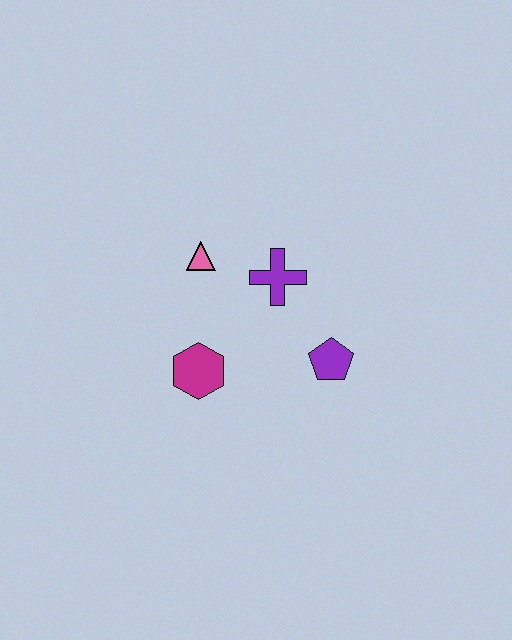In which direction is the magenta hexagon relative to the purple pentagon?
The magenta hexagon is to the left of the purple pentagon.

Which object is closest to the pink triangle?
The purple cross is closest to the pink triangle.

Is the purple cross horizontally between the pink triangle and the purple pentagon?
Yes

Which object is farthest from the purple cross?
The magenta hexagon is farthest from the purple cross.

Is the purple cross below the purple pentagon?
No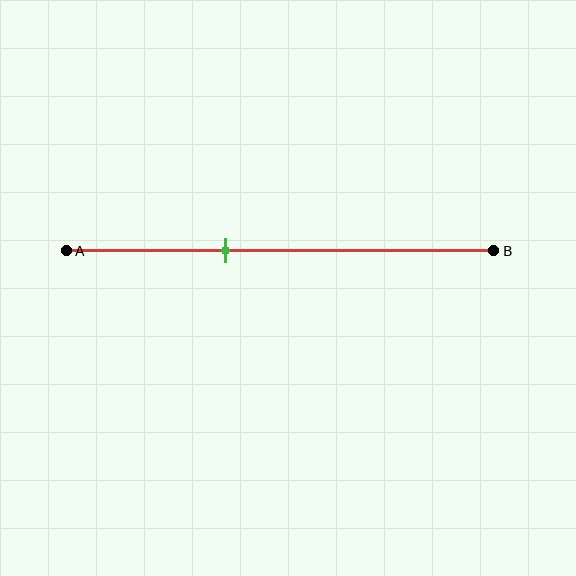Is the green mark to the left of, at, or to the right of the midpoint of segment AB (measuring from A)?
The green mark is to the left of the midpoint of segment AB.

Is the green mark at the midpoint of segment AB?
No, the mark is at about 35% from A, not at the 50% midpoint.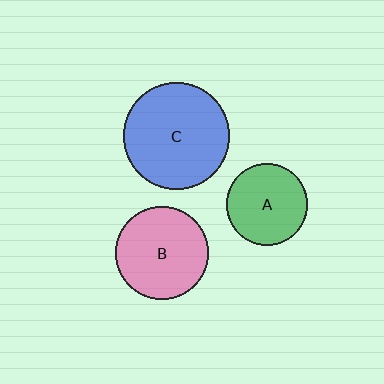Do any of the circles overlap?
No, none of the circles overlap.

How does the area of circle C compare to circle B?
Approximately 1.3 times.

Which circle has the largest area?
Circle C (blue).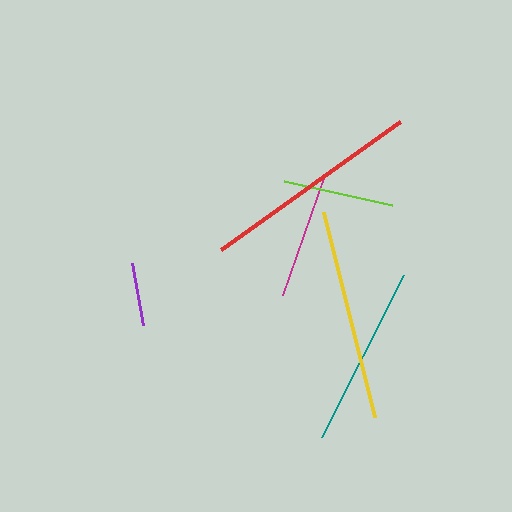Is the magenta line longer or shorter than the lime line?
The magenta line is longer than the lime line.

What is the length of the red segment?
The red segment is approximately 219 pixels long.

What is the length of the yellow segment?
The yellow segment is approximately 211 pixels long.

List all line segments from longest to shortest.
From longest to shortest: red, yellow, teal, magenta, lime, purple.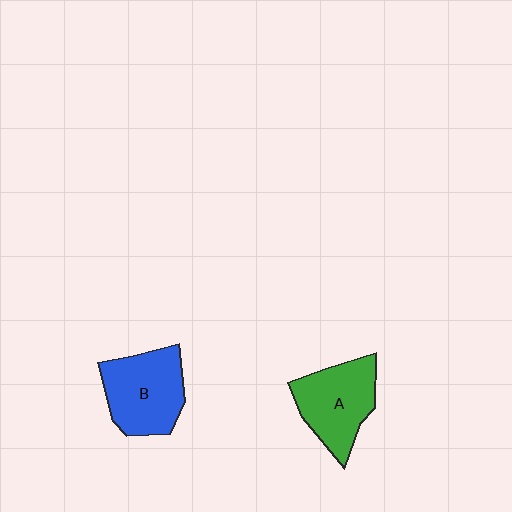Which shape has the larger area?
Shape B (blue).